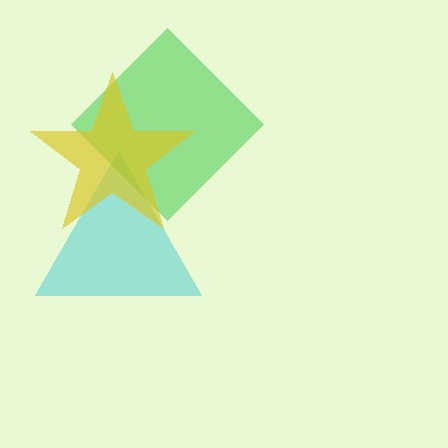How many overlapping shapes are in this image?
There are 3 overlapping shapes in the image.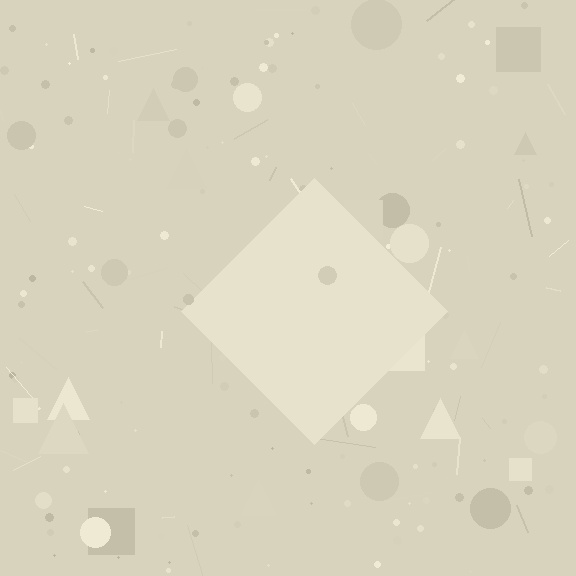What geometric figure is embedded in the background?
A diamond is embedded in the background.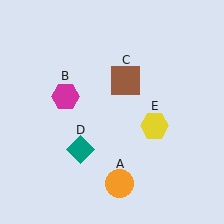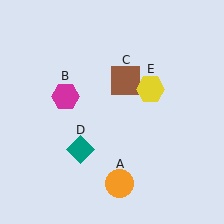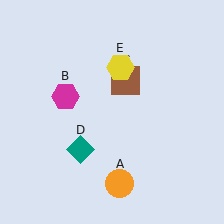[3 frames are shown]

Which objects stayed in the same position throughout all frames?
Orange circle (object A) and magenta hexagon (object B) and brown square (object C) and teal diamond (object D) remained stationary.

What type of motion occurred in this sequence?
The yellow hexagon (object E) rotated counterclockwise around the center of the scene.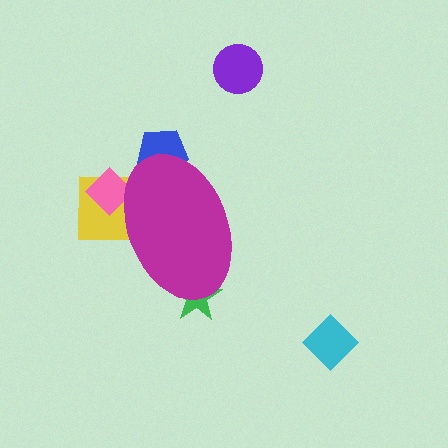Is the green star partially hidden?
Yes, the green star is partially hidden behind the magenta ellipse.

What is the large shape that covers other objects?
A magenta ellipse.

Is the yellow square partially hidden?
Yes, the yellow square is partially hidden behind the magenta ellipse.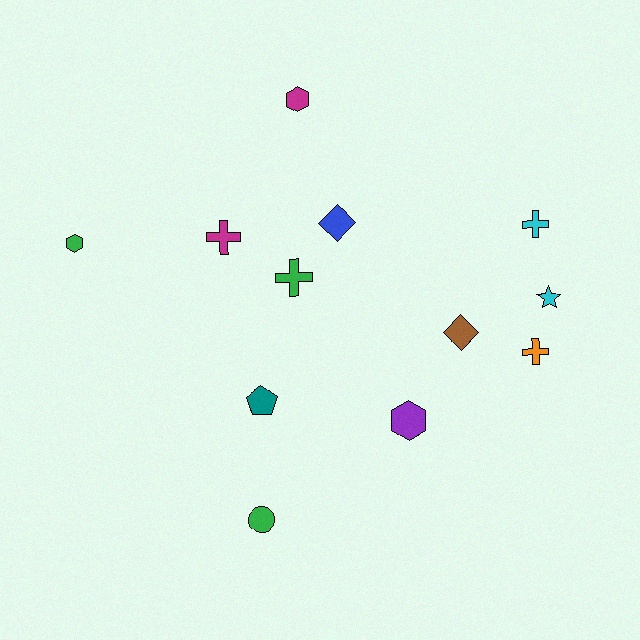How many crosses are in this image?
There are 4 crosses.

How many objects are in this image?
There are 12 objects.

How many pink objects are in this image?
There are no pink objects.